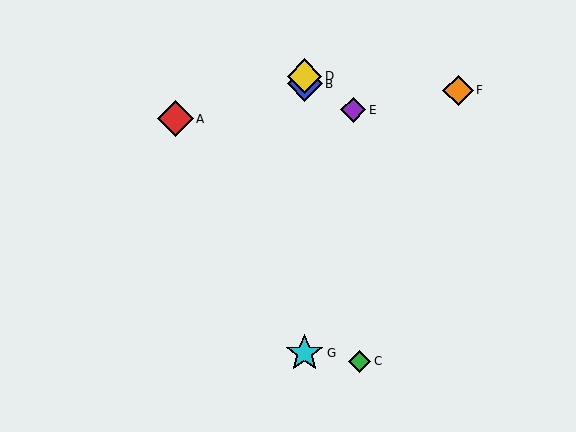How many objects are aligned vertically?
3 objects (B, D, G) are aligned vertically.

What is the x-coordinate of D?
Object D is at x≈305.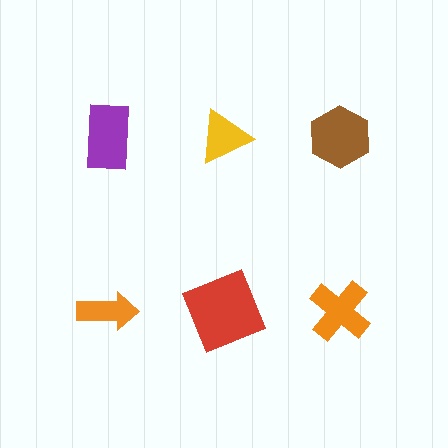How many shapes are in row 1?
3 shapes.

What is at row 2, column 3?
An orange cross.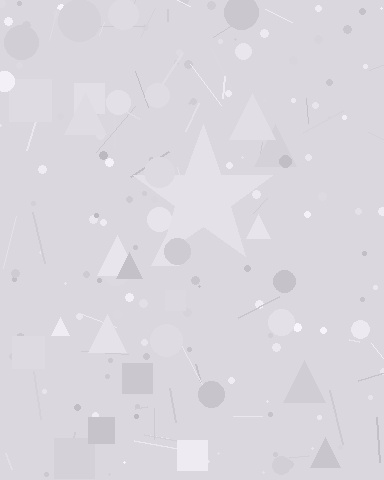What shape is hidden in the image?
A star is hidden in the image.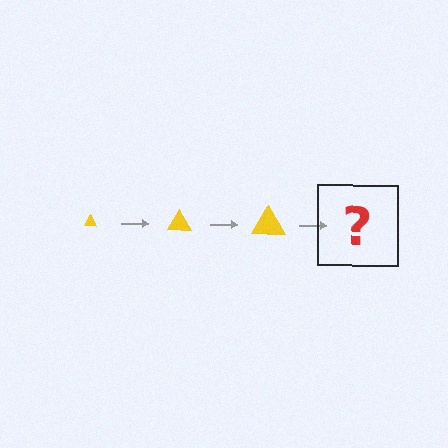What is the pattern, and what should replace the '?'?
The pattern is that the triangle gets progressively larger each step. The '?' should be a yellow triangle, larger than the previous one.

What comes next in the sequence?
The next element should be a yellow triangle, larger than the previous one.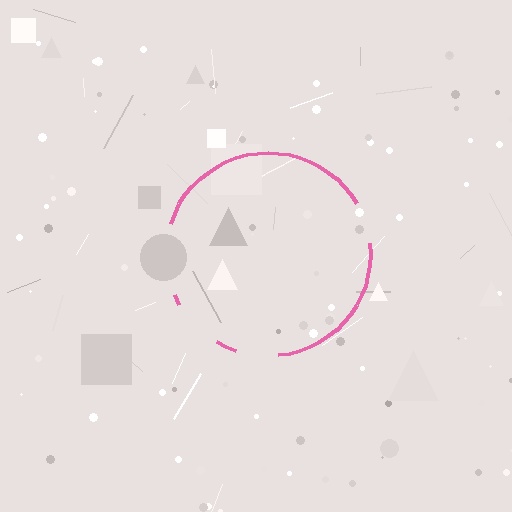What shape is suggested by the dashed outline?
The dashed outline suggests a circle.